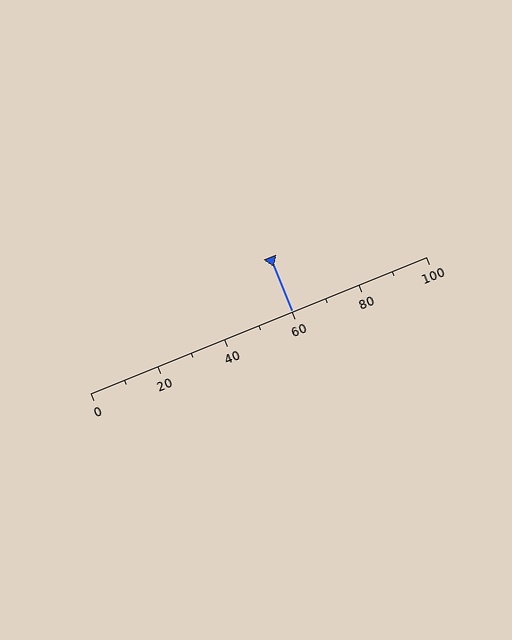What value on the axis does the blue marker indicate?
The marker indicates approximately 60.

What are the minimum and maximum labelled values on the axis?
The axis runs from 0 to 100.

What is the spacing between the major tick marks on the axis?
The major ticks are spaced 20 apart.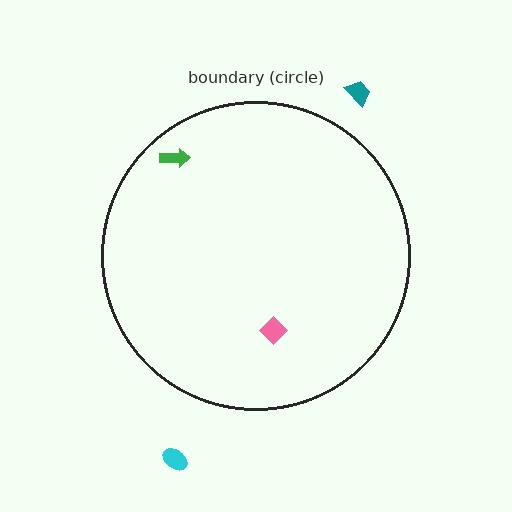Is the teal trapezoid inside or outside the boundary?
Outside.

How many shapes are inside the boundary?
2 inside, 2 outside.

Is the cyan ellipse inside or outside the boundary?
Outside.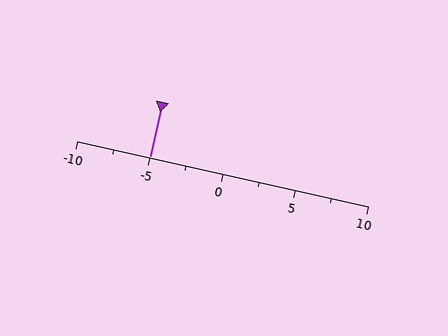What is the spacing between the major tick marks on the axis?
The major ticks are spaced 5 apart.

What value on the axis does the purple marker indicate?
The marker indicates approximately -5.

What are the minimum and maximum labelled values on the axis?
The axis runs from -10 to 10.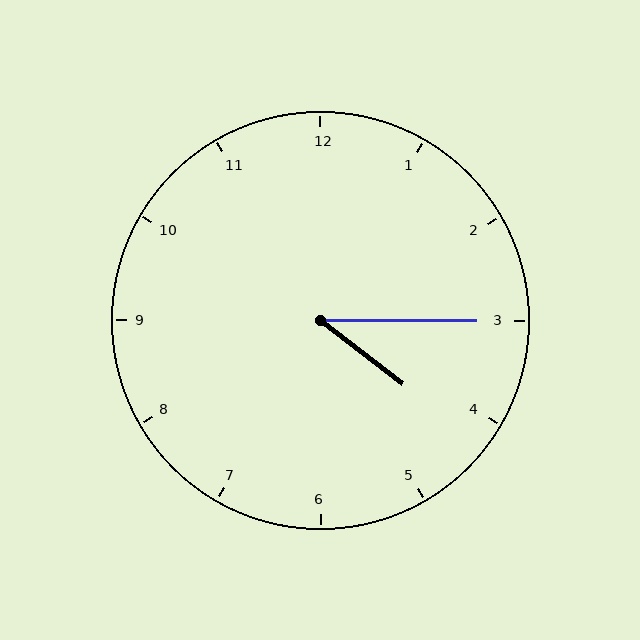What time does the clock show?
4:15.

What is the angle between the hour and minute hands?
Approximately 38 degrees.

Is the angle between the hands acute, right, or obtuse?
It is acute.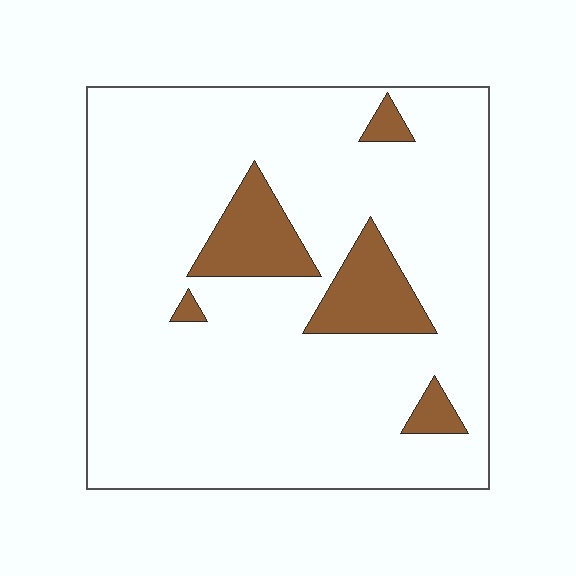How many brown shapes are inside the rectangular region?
5.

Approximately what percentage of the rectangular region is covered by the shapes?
Approximately 10%.